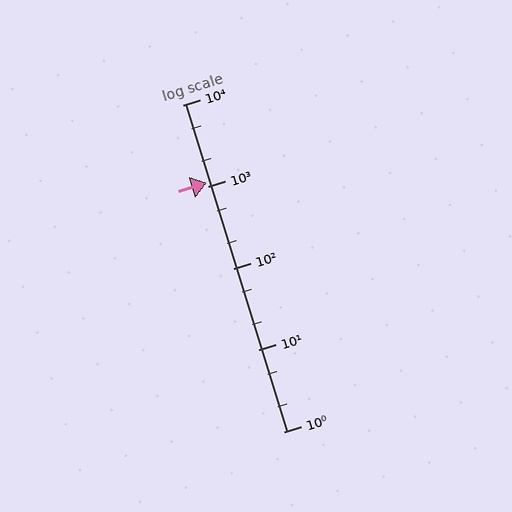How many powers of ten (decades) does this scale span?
The scale spans 4 decades, from 1 to 10000.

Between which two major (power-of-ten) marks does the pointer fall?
The pointer is between 1000 and 10000.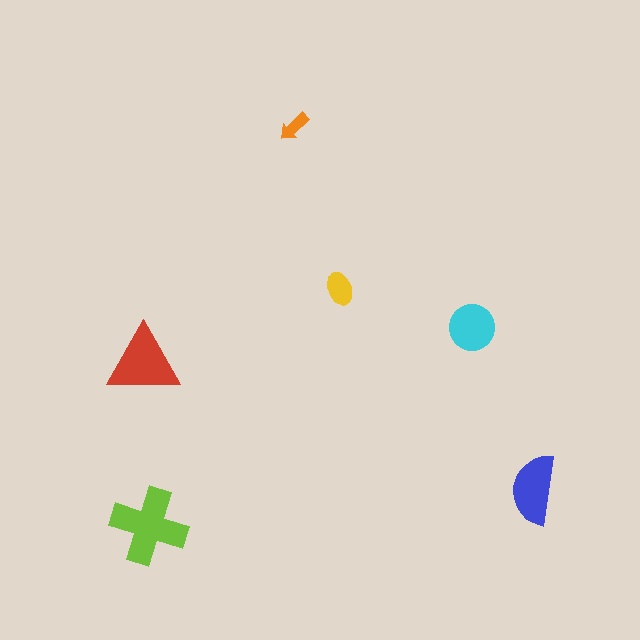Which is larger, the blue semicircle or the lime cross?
The lime cross.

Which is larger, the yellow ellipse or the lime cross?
The lime cross.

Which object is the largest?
The lime cross.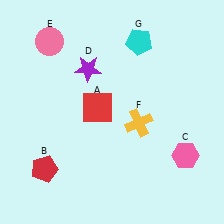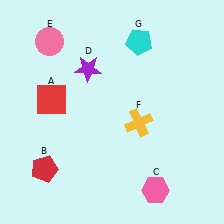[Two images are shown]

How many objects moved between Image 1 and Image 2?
2 objects moved between the two images.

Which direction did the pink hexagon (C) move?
The pink hexagon (C) moved down.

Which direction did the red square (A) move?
The red square (A) moved left.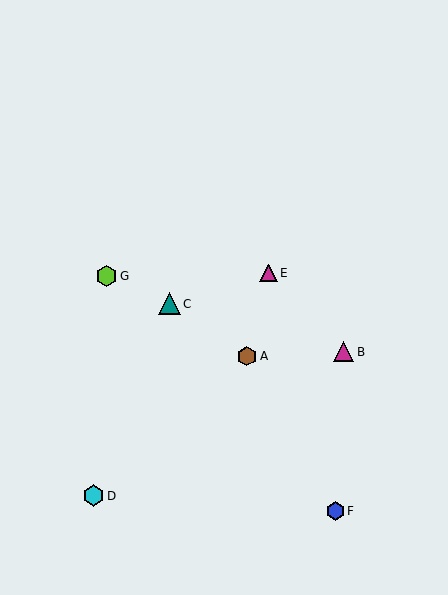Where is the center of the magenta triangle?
The center of the magenta triangle is at (268, 273).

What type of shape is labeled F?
Shape F is a blue hexagon.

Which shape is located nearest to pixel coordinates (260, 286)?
The magenta triangle (labeled E) at (268, 273) is nearest to that location.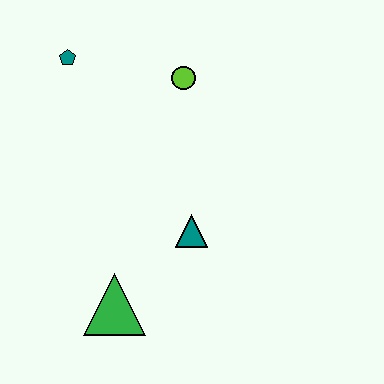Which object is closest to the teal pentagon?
The lime circle is closest to the teal pentagon.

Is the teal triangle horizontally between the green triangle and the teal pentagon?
No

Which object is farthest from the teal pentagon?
The green triangle is farthest from the teal pentagon.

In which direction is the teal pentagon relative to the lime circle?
The teal pentagon is to the left of the lime circle.